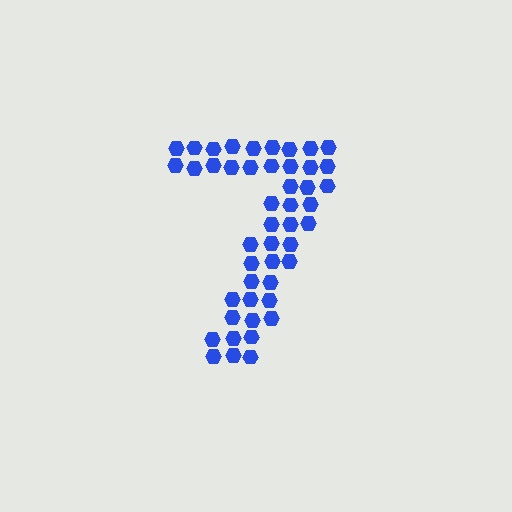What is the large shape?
The large shape is the digit 7.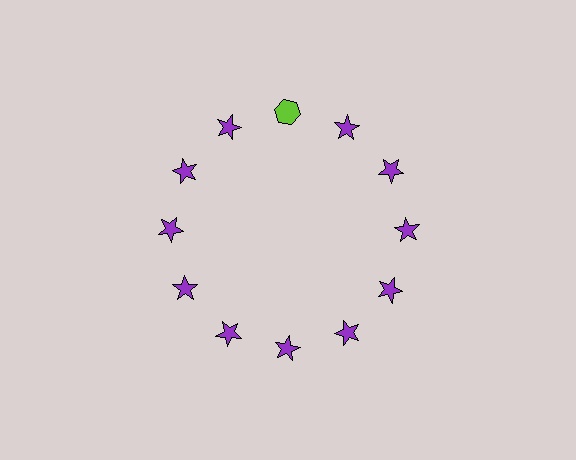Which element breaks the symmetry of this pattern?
The lime hexagon at roughly the 12 o'clock position breaks the symmetry. All other shapes are purple stars.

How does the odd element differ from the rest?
It differs in both color (lime instead of purple) and shape (hexagon instead of star).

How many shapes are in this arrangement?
There are 12 shapes arranged in a ring pattern.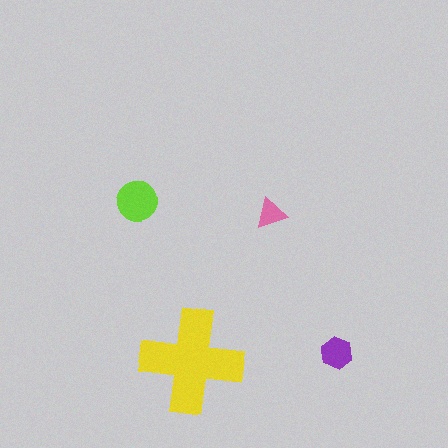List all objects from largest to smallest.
The yellow cross, the lime circle, the purple hexagon, the pink triangle.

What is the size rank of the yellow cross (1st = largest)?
1st.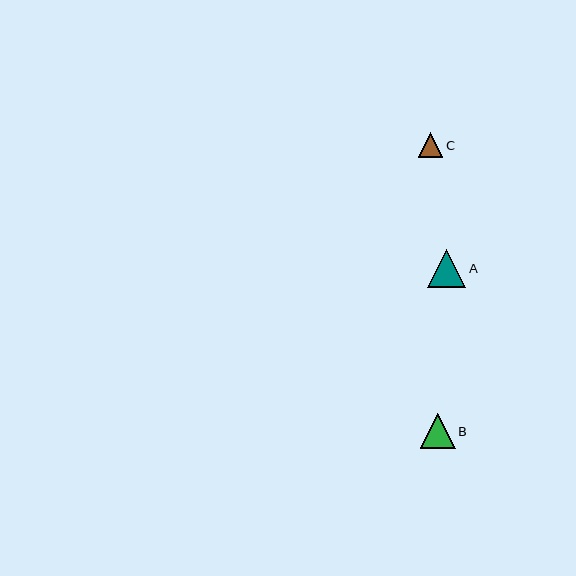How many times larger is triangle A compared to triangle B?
Triangle A is approximately 1.1 times the size of triangle B.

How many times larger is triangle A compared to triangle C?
Triangle A is approximately 1.6 times the size of triangle C.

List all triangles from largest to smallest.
From largest to smallest: A, B, C.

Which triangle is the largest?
Triangle A is the largest with a size of approximately 38 pixels.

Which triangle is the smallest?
Triangle C is the smallest with a size of approximately 25 pixels.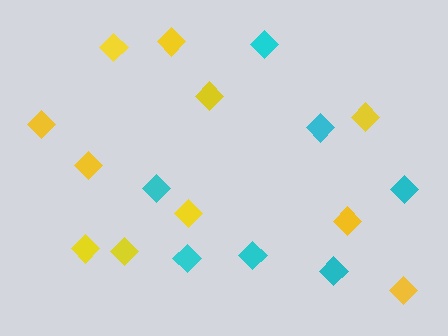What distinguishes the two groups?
There are 2 groups: one group of yellow diamonds (11) and one group of cyan diamonds (7).